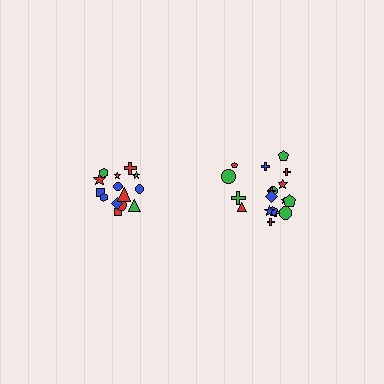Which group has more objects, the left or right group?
The right group.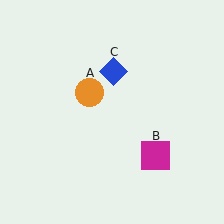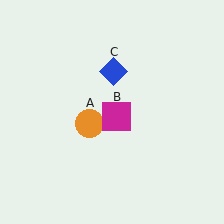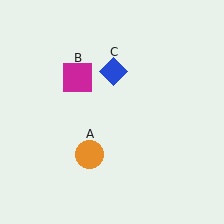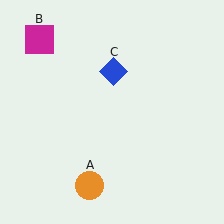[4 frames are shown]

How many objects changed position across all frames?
2 objects changed position: orange circle (object A), magenta square (object B).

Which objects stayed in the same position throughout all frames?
Blue diamond (object C) remained stationary.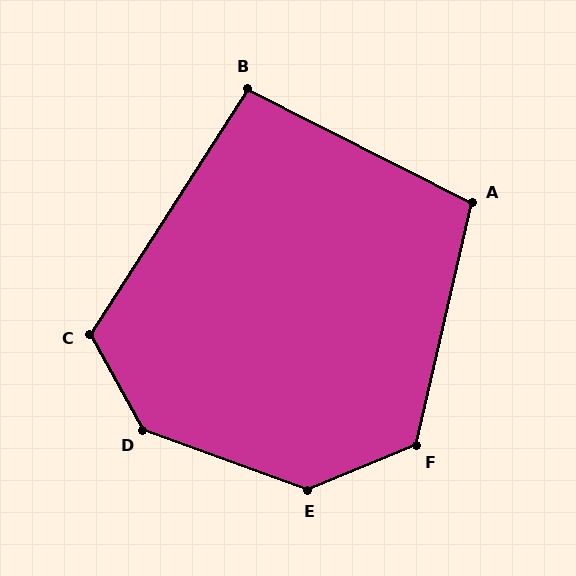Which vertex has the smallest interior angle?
B, at approximately 96 degrees.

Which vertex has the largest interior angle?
D, at approximately 139 degrees.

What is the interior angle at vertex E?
Approximately 138 degrees (obtuse).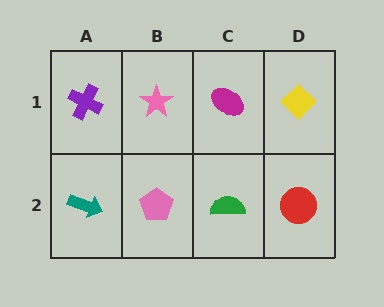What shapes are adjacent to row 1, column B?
A pink pentagon (row 2, column B), a purple cross (row 1, column A), a magenta ellipse (row 1, column C).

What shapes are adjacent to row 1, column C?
A green semicircle (row 2, column C), a pink star (row 1, column B), a yellow diamond (row 1, column D).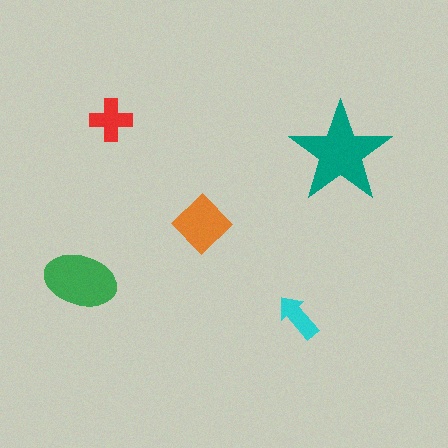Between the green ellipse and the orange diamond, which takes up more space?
The green ellipse.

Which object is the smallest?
The cyan arrow.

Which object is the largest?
The teal star.